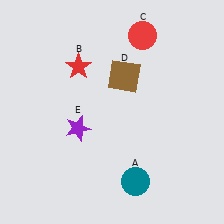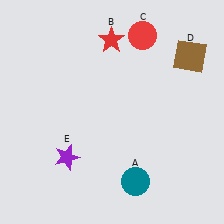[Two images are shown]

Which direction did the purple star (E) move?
The purple star (E) moved down.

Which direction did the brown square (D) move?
The brown square (D) moved right.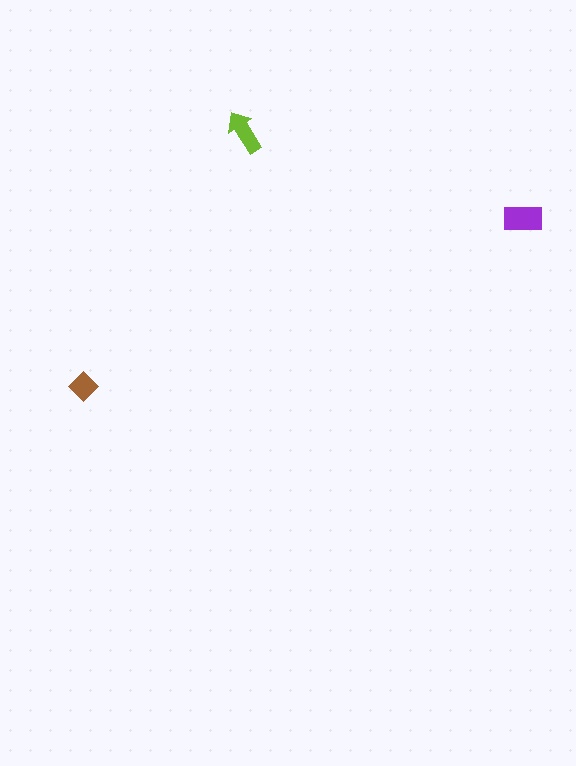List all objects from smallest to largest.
The brown diamond, the lime arrow, the purple rectangle.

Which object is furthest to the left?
The brown diamond is leftmost.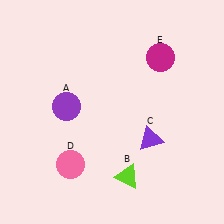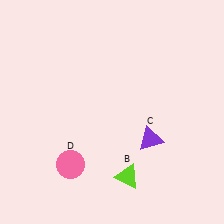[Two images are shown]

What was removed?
The magenta circle (E), the purple circle (A) were removed in Image 2.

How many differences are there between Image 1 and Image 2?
There are 2 differences between the two images.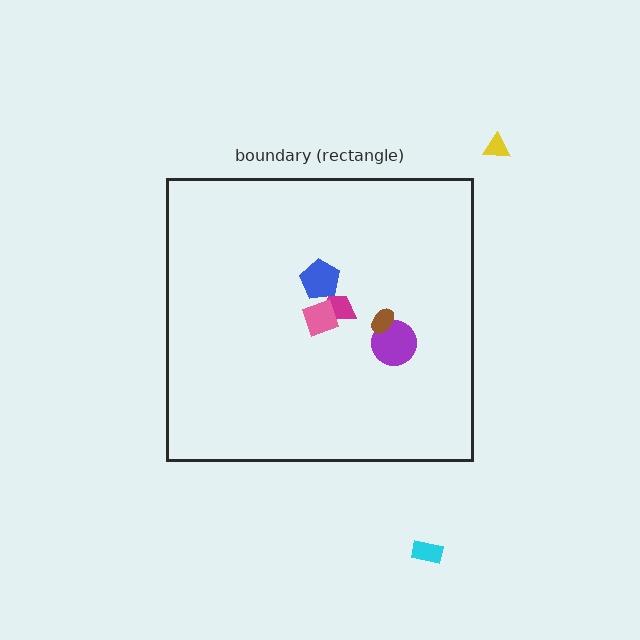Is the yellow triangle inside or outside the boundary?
Outside.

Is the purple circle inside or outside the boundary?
Inside.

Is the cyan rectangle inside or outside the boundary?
Outside.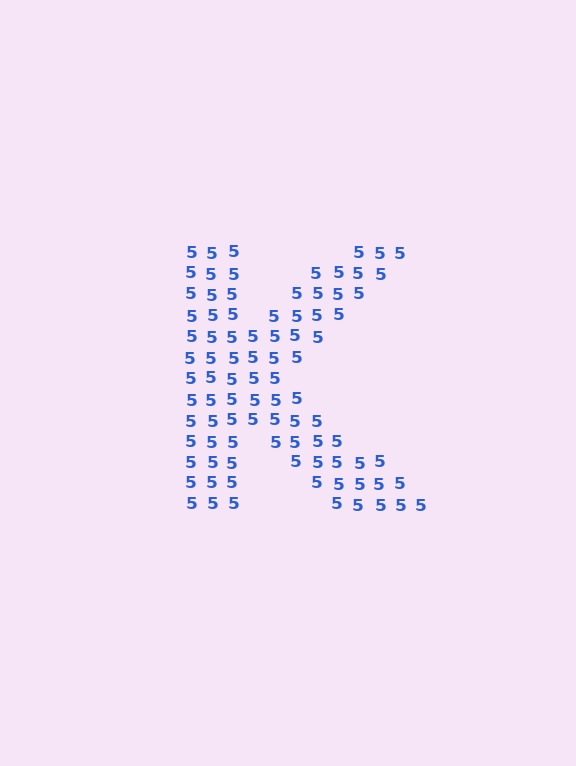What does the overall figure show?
The overall figure shows the letter K.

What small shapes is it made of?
It is made of small digit 5's.